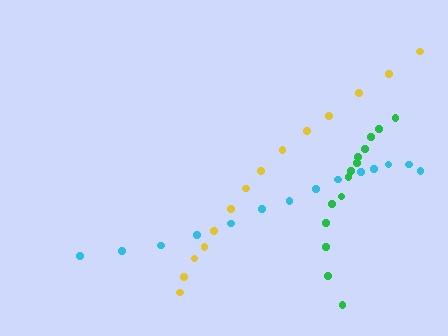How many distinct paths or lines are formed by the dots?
There are 3 distinct paths.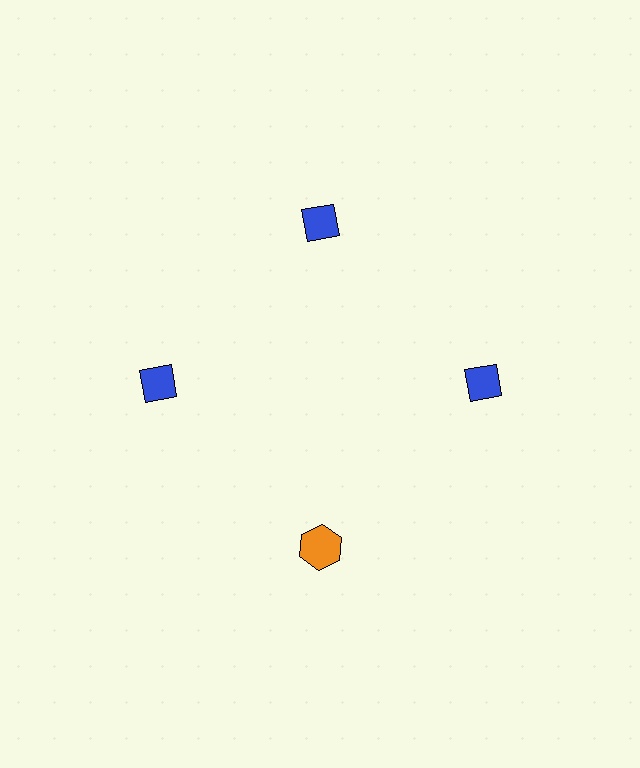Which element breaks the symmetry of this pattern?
The orange hexagon at roughly the 6 o'clock position breaks the symmetry. All other shapes are blue diamonds.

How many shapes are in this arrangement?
There are 4 shapes arranged in a ring pattern.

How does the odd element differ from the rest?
It differs in both color (orange instead of blue) and shape (hexagon instead of diamond).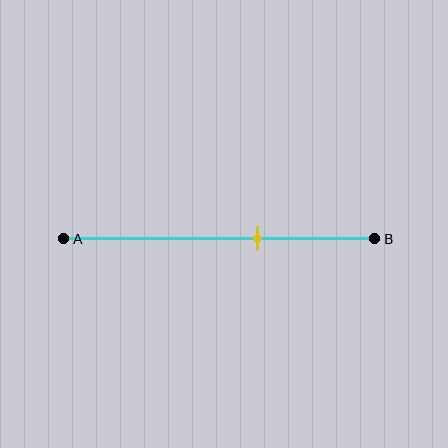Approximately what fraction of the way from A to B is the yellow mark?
The yellow mark is approximately 60% of the way from A to B.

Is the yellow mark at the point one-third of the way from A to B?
No, the mark is at about 60% from A, not at the 33% one-third point.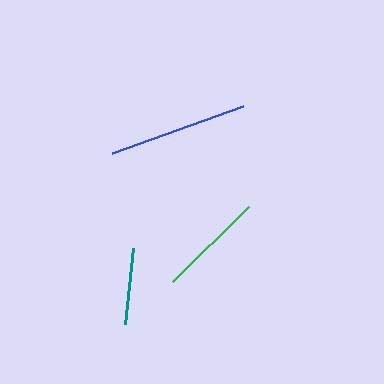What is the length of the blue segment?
The blue segment is approximately 140 pixels long.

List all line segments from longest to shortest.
From longest to shortest: blue, green, teal.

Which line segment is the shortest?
The teal line is the shortest at approximately 76 pixels.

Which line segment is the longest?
The blue line is the longest at approximately 140 pixels.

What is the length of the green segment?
The green segment is approximately 107 pixels long.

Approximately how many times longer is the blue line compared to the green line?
The blue line is approximately 1.3 times the length of the green line.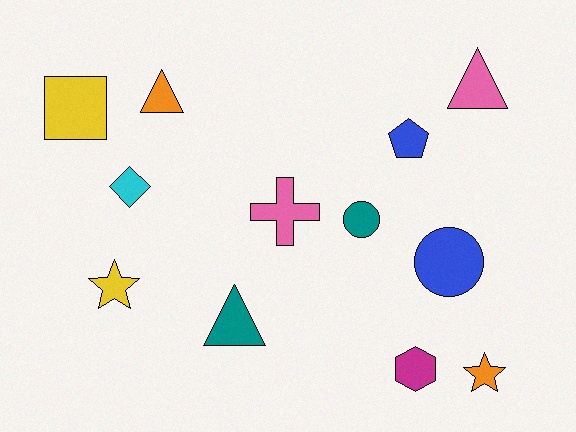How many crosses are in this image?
There is 1 cross.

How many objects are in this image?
There are 12 objects.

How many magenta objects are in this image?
There is 1 magenta object.